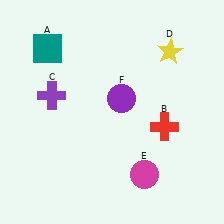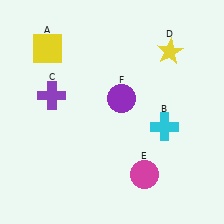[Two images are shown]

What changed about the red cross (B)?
In Image 1, B is red. In Image 2, it changed to cyan.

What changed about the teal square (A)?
In Image 1, A is teal. In Image 2, it changed to yellow.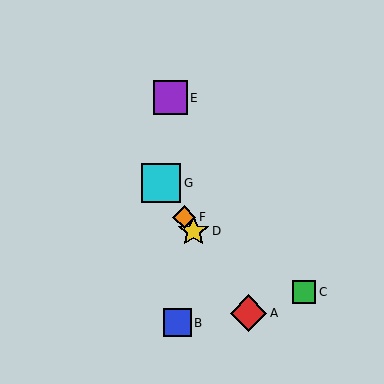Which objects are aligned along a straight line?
Objects A, D, F, G are aligned along a straight line.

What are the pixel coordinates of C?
Object C is at (304, 292).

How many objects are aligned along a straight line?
4 objects (A, D, F, G) are aligned along a straight line.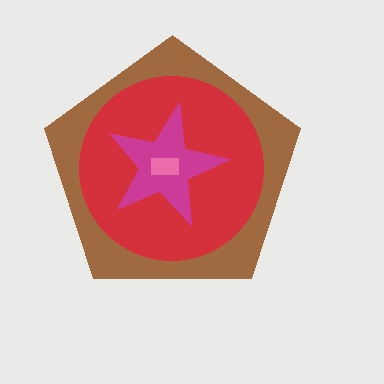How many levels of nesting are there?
4.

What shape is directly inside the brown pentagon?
The red circle.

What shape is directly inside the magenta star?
The pink rectangle.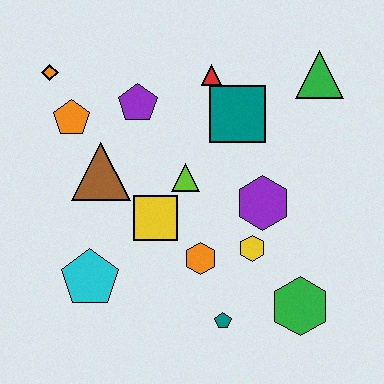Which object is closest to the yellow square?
The lime triangle is closest to the yellow square.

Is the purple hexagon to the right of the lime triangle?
Yes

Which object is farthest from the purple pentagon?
The green hexagon is farthest from the purple pentagon.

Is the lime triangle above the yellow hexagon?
Yes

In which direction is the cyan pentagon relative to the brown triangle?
The cyan pentagon is below the brown triangle.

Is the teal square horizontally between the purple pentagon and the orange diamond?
No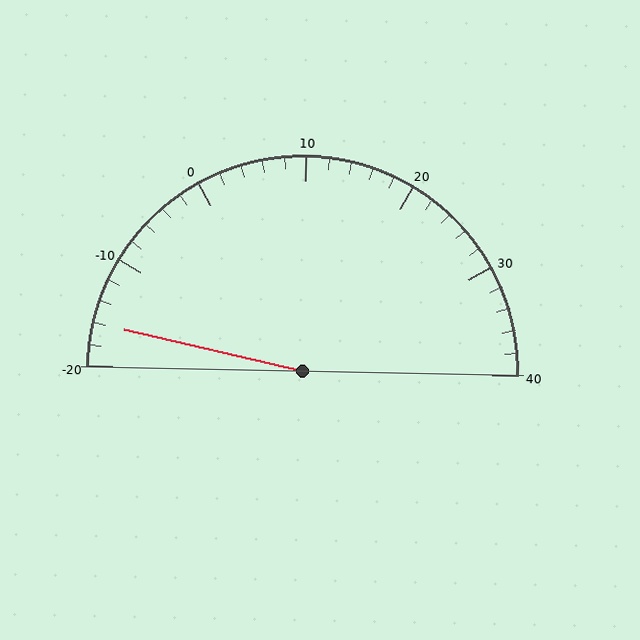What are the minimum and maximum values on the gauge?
The gauge ranges from -20 to 40.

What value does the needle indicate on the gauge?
The needle indicates approximately -16.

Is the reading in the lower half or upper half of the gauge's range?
The reading is in the lower half of the range (-20 to 40).